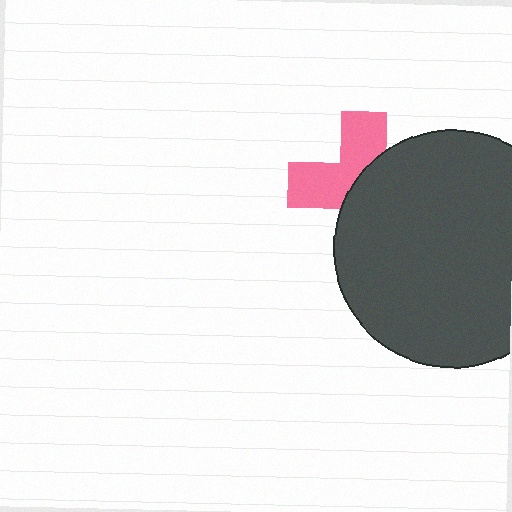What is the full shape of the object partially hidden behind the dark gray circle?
The partially hidden object is a pink cross.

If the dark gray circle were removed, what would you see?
You would see the complete pink cross.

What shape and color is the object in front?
The object in front is a dark gray circle.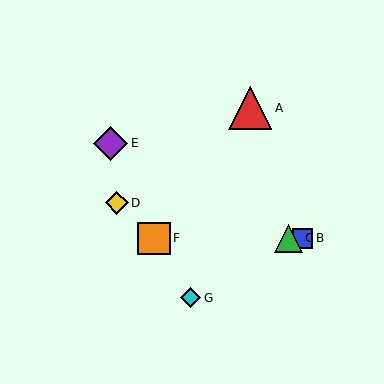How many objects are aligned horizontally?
3 objects (B, C, F) are aligned horizontally.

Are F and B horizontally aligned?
Yes, both are at y≈238.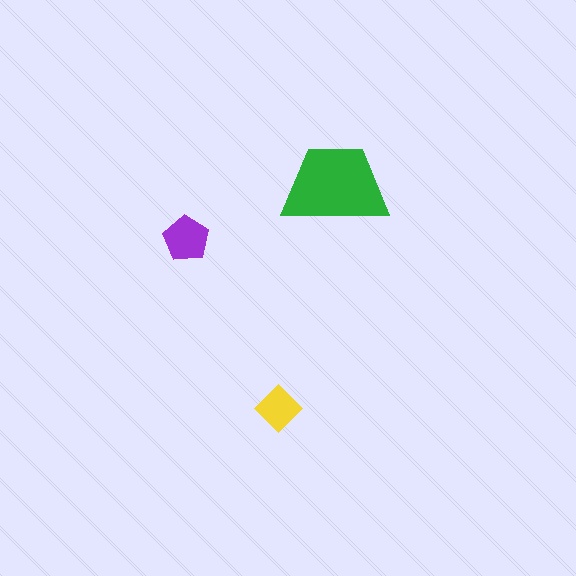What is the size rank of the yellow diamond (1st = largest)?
3rd.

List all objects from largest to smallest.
The green trapezoid, the purple pentagon, the yellow diamond.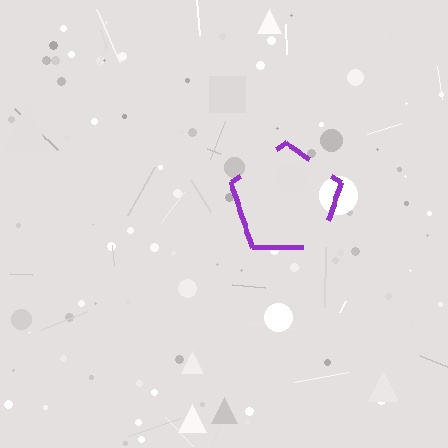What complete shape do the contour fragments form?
The contour fragments form a pentagon.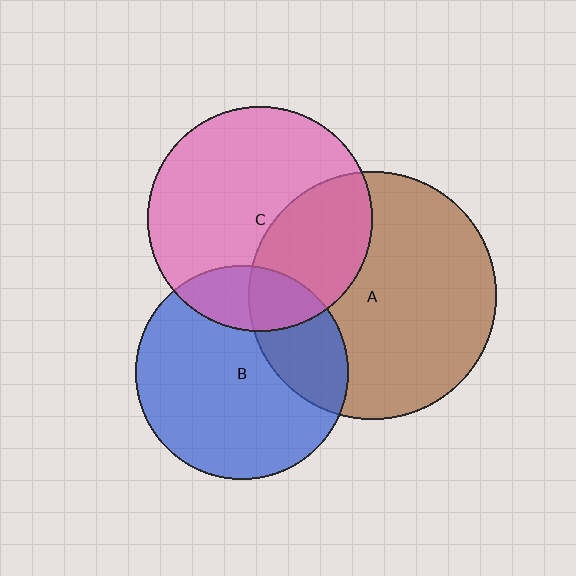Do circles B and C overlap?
Yes.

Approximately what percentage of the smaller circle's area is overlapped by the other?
Approximately 20%.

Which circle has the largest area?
Circle A (brown).